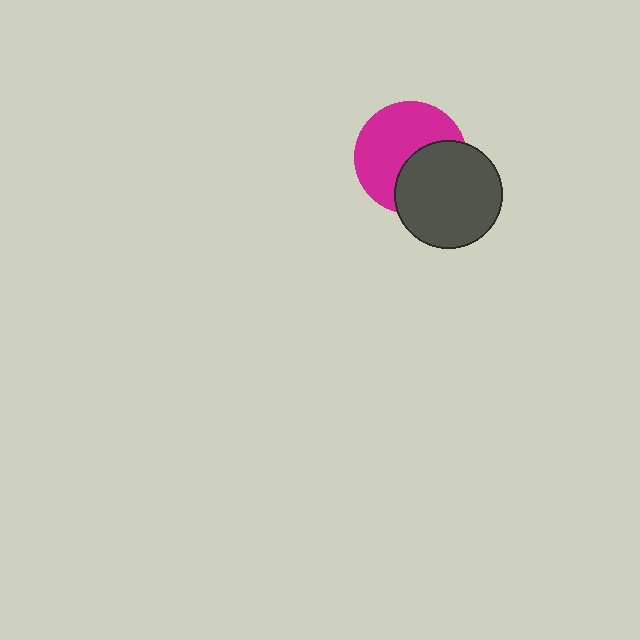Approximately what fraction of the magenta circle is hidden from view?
Roughly 40% of the magenta circle is hidden behind the dark gray circle.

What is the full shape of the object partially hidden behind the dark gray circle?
The partially hidden object is a magenta circle.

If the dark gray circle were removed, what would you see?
You would see the complete magenta circle.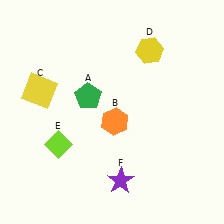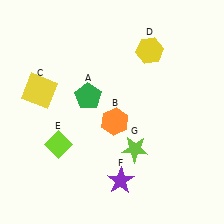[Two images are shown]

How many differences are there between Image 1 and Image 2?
There is 1 difference between the two images.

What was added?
A lime star (G) was added in Image 2.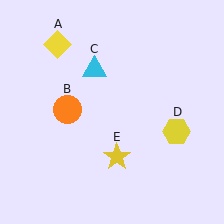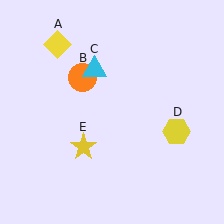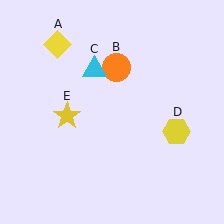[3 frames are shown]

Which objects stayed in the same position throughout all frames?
Yellow diamond (object A) and cyan triangle (object C) and yellow hexagon (object D) remained stationary.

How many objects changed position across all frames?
2 objects changed position: orange circle (object B), yellow star (object E).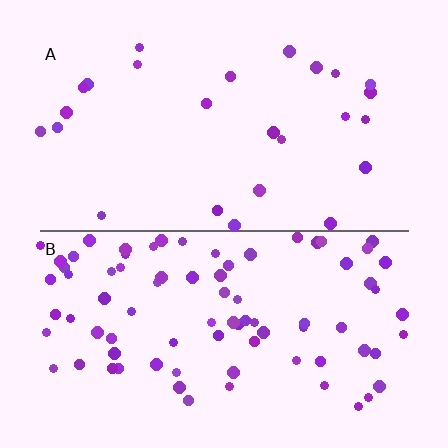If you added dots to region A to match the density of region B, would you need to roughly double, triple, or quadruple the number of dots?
Approximately triple.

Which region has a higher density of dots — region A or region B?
B (the bottom).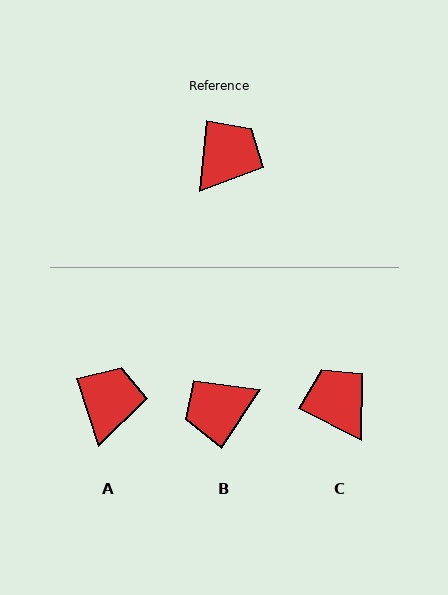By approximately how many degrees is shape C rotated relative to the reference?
Approximately 69 degrees counter-clockwise.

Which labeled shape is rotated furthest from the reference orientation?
B, about 152 degrees away.